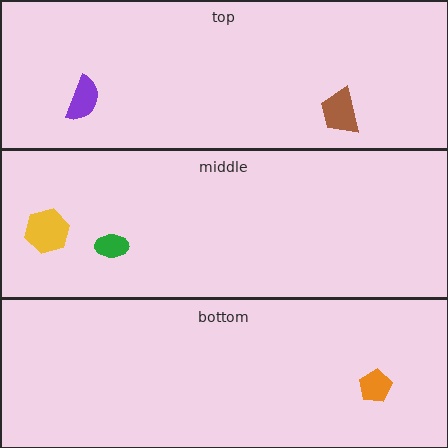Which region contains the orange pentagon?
The bottom region.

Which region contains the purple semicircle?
The top region.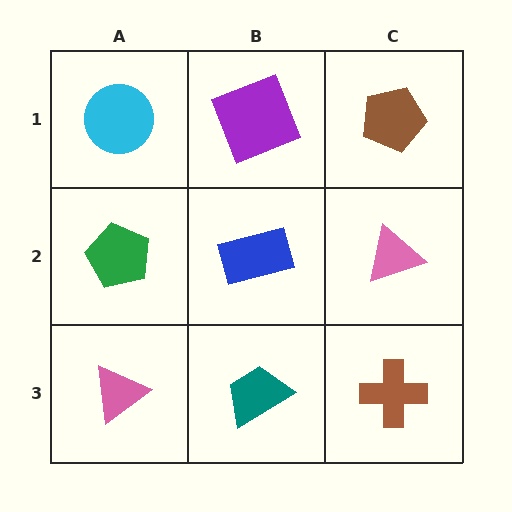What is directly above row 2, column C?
A brown pentagon.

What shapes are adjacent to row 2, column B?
A purple square (row 1, column B), a teal trapezoid (row 3, column B), a green pentagon (row 2, column A), a pink triangle (row 2, column C).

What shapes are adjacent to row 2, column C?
A brown pentagon (row 1, column C), a brown cross (row 3, column C), a blue rectangle (row 2, column B).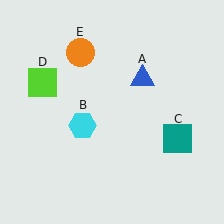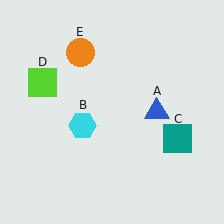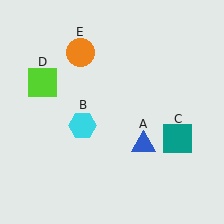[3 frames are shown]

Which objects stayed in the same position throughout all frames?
Cyan hexagon (object B) and teal square (object C) and lime square (object D) and orange circle (object E) remained stationary.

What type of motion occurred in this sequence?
The blue triangle (object A) rotated clockwise around the center of the scene.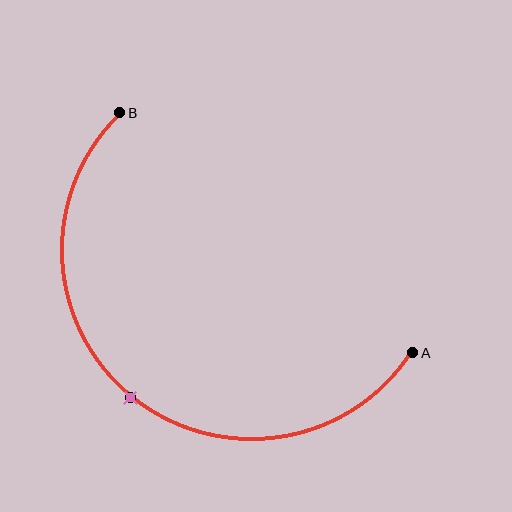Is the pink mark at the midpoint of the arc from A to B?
Yes. The pink mark lies on the arc at equal arc-length from both A and B — it is the arc midpoint.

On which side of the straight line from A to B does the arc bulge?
The arc bulges below and to the left of the straight line connecting A and B.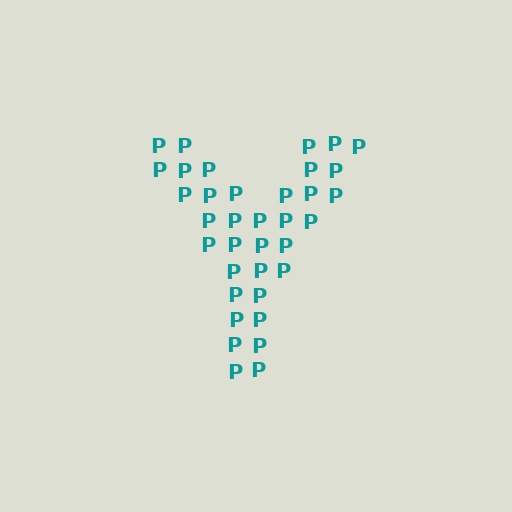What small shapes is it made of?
It is made of small letter P's.